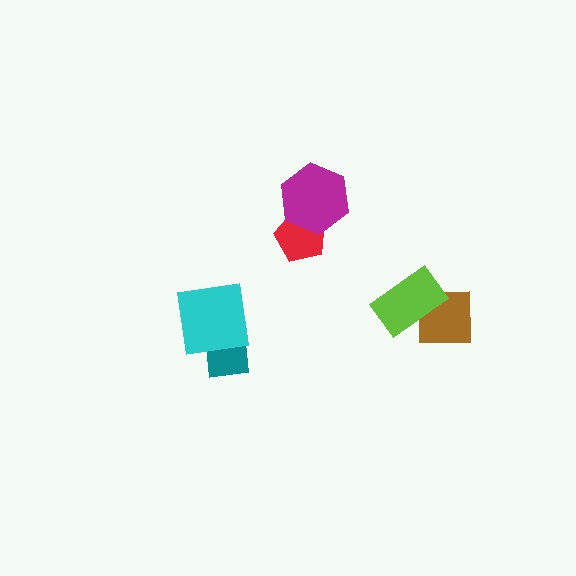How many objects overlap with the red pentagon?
1 object overlaps with the red pentagon.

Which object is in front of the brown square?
The lime rectangle is in front of the brown square.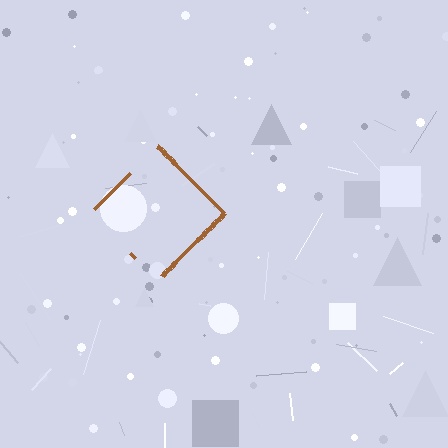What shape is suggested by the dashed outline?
The dashed outline suggests a diamond.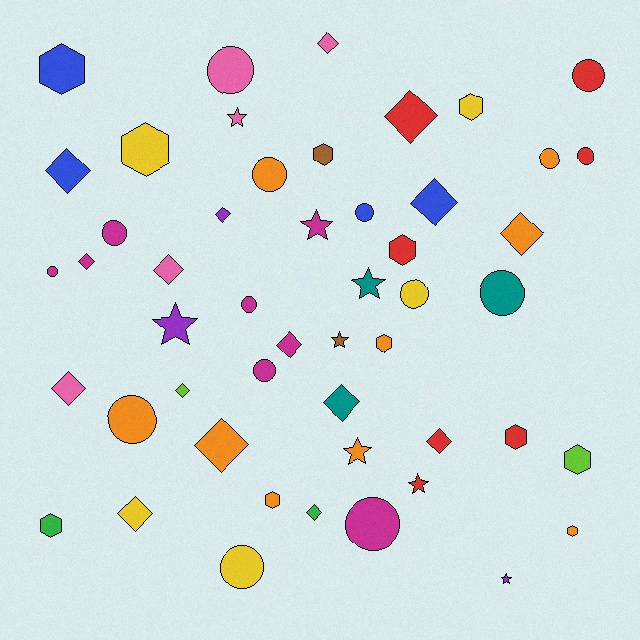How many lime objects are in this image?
There are 2 lime objects.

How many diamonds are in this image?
There are 16 diamonds.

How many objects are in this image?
There are 50 objects.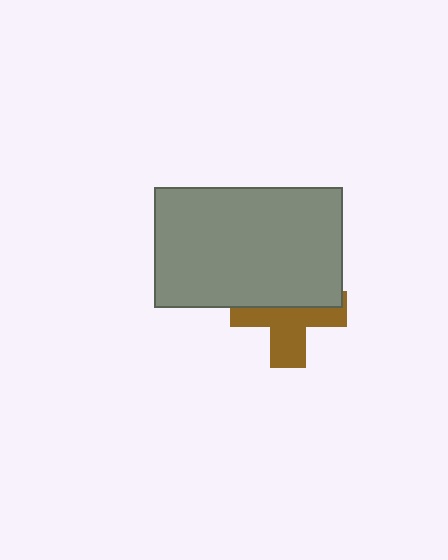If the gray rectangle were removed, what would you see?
You would see the complete brown cross.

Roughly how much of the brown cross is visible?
About half of it is visible (roughly 54%).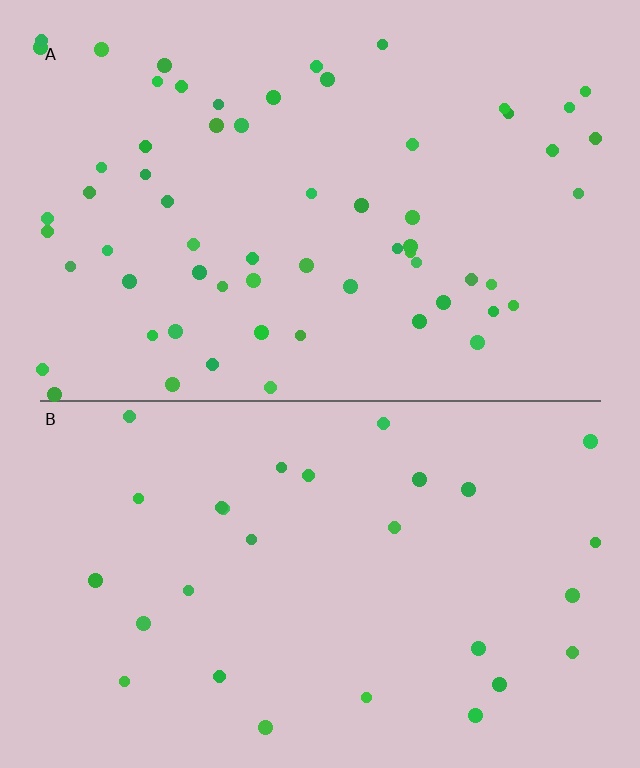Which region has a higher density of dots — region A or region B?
A (the top).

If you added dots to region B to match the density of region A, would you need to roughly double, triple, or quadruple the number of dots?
Approximately double.